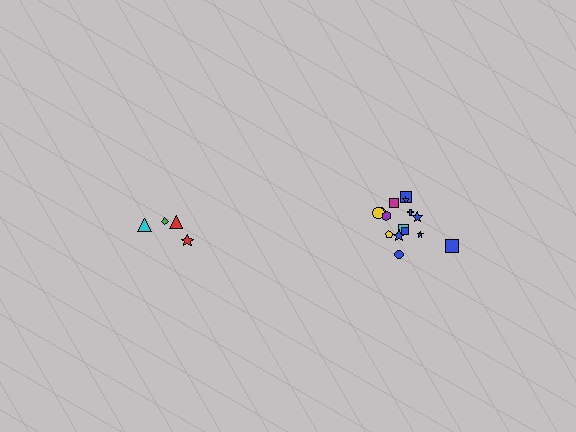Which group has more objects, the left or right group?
The right group.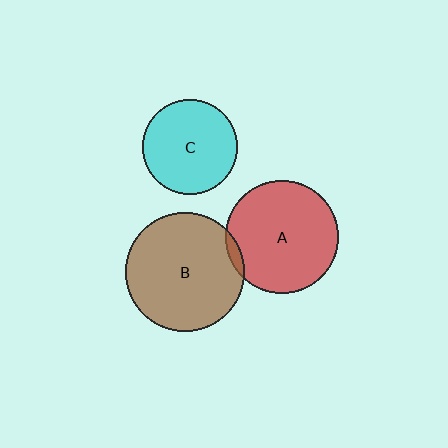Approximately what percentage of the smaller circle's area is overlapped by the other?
Approximately 5%.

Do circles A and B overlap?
Yes.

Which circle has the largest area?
Circle B (brown).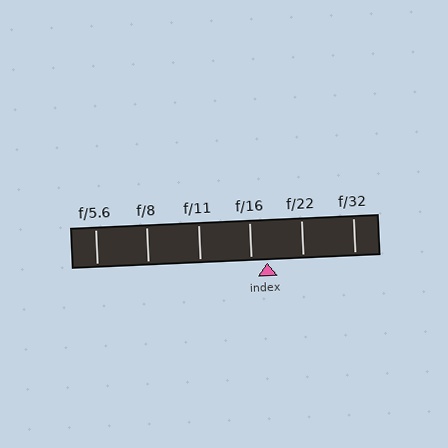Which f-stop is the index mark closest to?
The index mark is closest to f/16.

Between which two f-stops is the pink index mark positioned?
The index mark is between f/16 and f/22.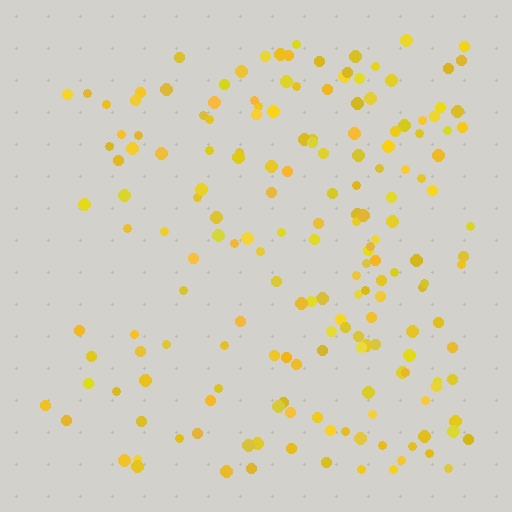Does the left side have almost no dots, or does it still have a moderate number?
Still a moderate number, just noticeably fewer than the right.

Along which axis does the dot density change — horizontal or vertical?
Horizontal.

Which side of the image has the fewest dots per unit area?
The left.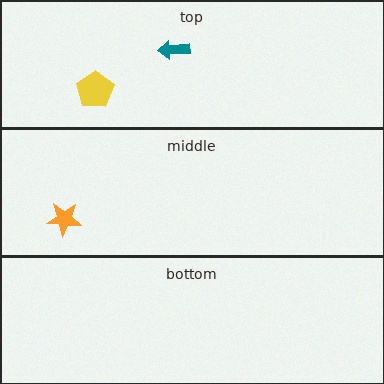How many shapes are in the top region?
2.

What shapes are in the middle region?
The orange star.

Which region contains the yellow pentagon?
The top region.